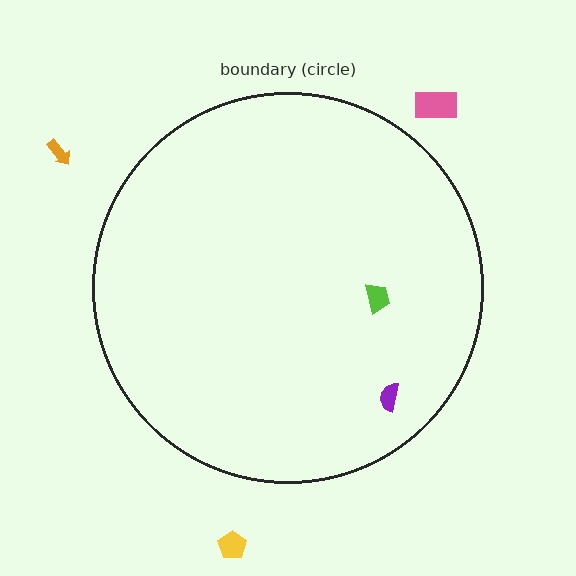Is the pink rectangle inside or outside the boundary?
Outside.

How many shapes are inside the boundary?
2 inside, 3 outside.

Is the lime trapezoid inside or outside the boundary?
Inside.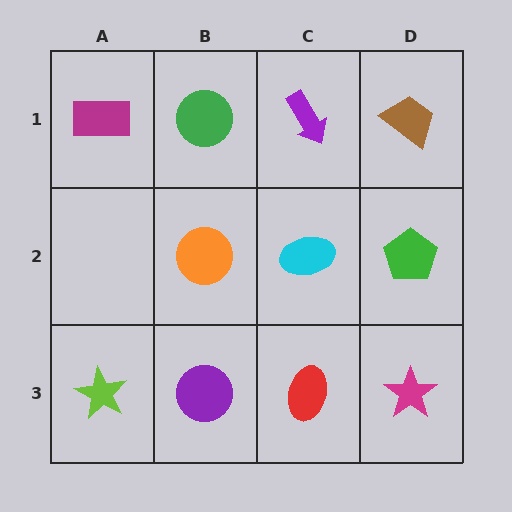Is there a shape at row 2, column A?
No, that cell is empty.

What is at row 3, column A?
A lime star.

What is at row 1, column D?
A brown trapezoid.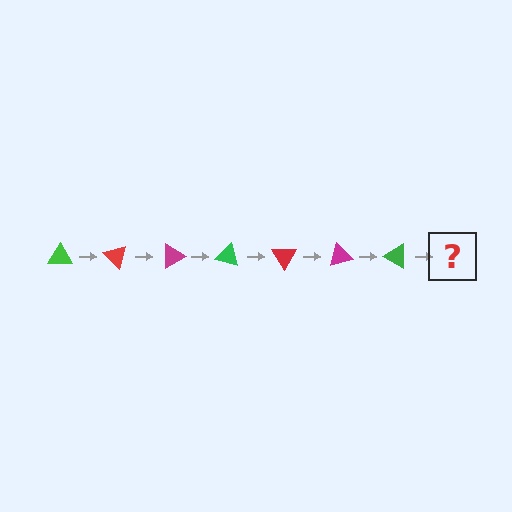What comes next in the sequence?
The next element should be a red triangle, rotated 315 degrees from the start.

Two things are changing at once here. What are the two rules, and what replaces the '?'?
The two rules are that it rotates 45 degrees each step and the color cycles through green, red, and magenta. The '?' should be a red triangle, rotated 315 degrees from the start.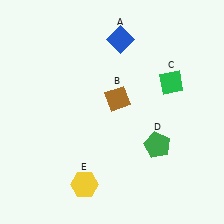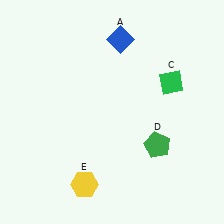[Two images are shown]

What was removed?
The brown diamond (B) was removed in Image 2.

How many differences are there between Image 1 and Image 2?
There is 1 difference between the two images.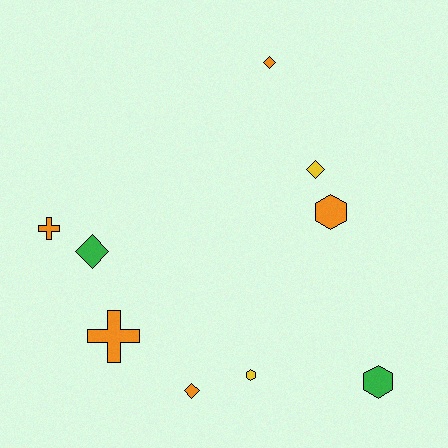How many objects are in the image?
There are 9 objects.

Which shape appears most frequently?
Diamond, with 4 objects.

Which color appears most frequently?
Orange, with 5 objects.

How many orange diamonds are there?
There are 2 orange diamonds.